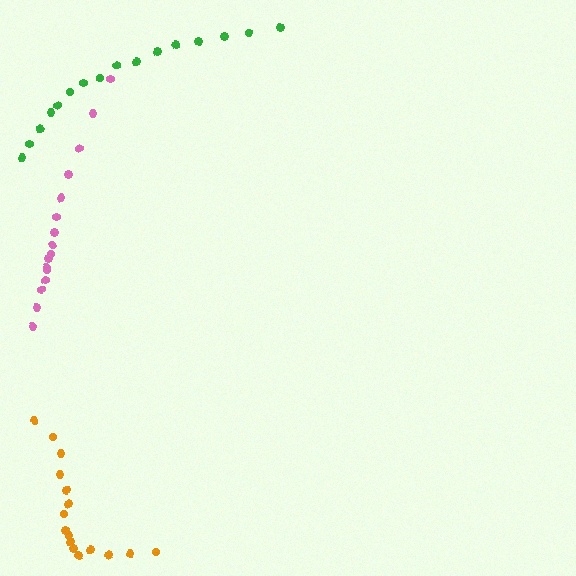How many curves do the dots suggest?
There are 3 distinct paths.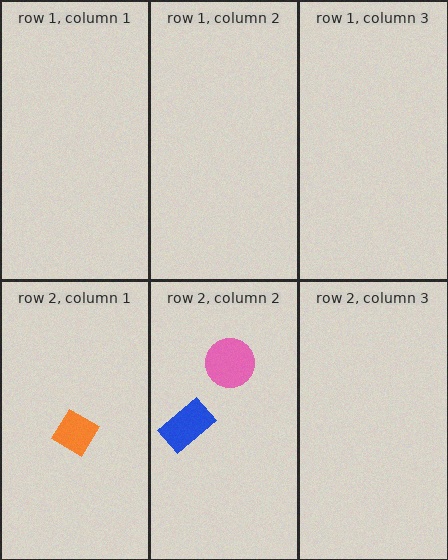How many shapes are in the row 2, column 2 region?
2.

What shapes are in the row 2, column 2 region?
The blue rectangle, the pink circle.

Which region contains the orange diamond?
The row 2, column 1 region.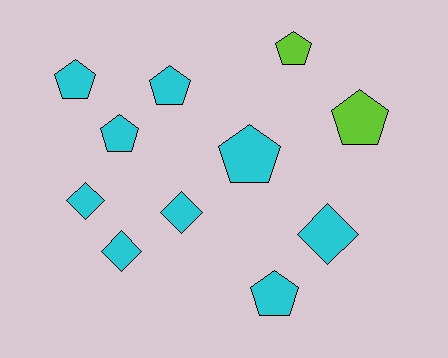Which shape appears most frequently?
Pentagon, with 7 objects.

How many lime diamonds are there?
There are no lime diamonds.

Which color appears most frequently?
Cyan, with 9 objects.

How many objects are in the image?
There are 11 objects.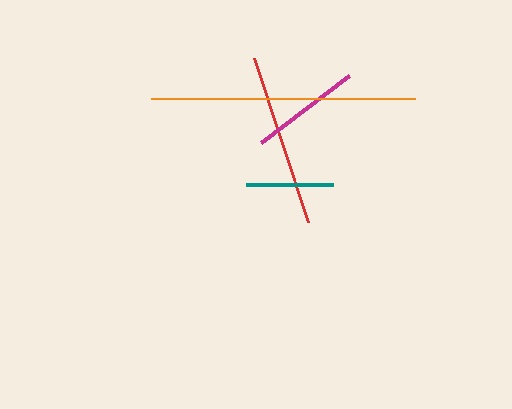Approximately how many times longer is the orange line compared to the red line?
The orange line is approximately 1.5 times the length of the red line.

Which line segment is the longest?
The orange line is the longest at approximately 264 pixels.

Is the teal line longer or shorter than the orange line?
The orange line is longer than the teal line.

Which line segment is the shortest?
The teal line is the shortest at approximately 87 pixels.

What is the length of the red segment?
The red segment is approximately 172 pixels long.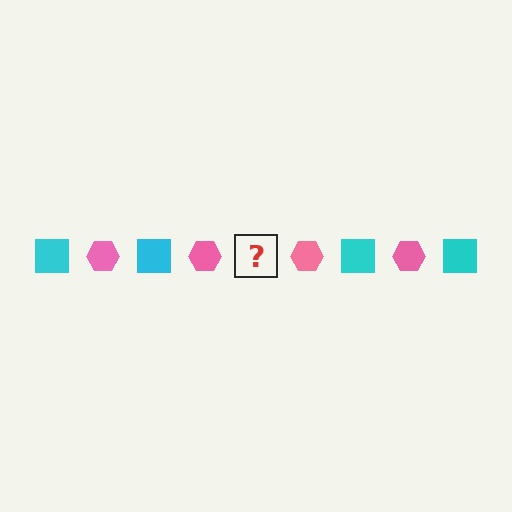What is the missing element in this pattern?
The missing element is a cyan square.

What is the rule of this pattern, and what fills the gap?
The rule is that the pattern alternates between cyan square and pink hexagon. The gap should be filled with a cyan square.